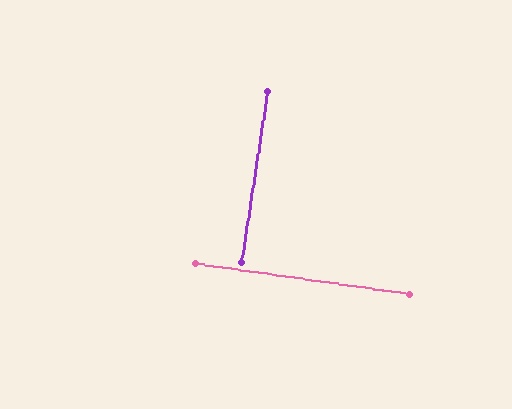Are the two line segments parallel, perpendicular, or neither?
Perpendicular — they meet at approximately 89°.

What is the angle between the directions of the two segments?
Approximately 89 degrees.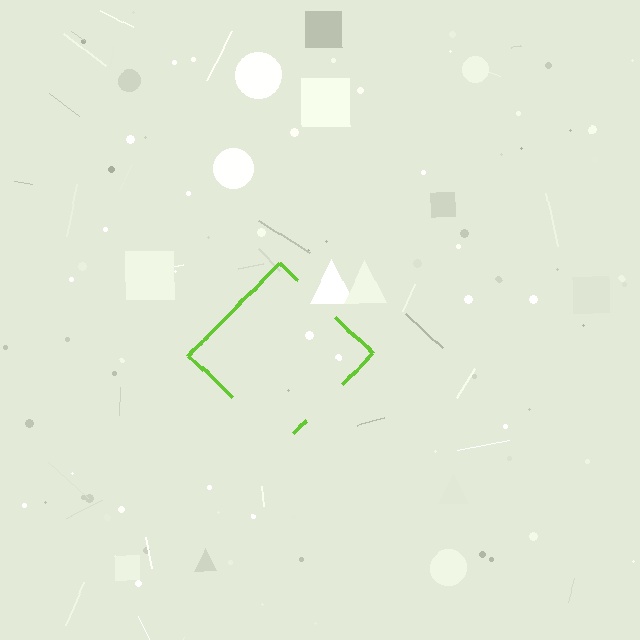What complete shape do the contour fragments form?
The contour fragments form a diamond.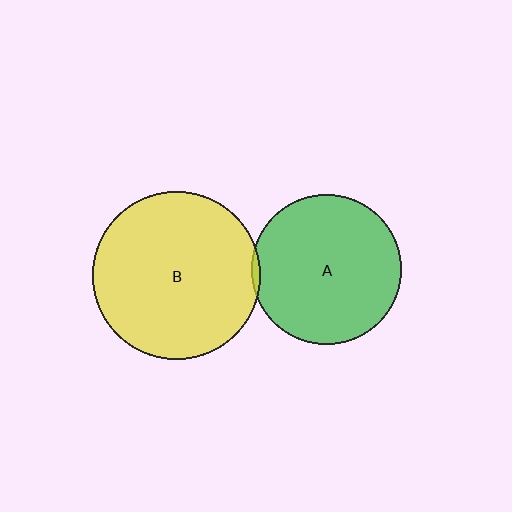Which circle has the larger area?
Circle B (yellow).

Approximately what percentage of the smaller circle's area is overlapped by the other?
Approximately 5%.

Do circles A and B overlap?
Yes.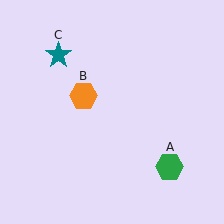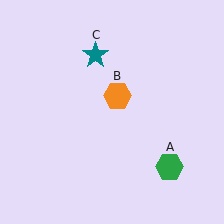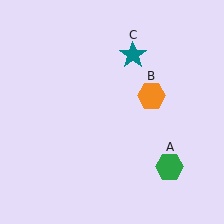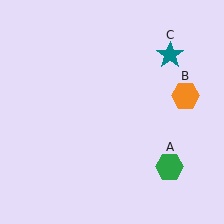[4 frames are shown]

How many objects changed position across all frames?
2 objects changed position: orange hexagon (object B), teal star (object C).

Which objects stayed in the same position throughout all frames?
Green hexagon (object A) remained stationary.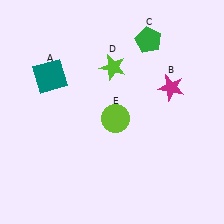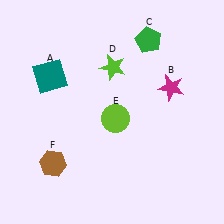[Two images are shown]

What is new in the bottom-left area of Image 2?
A brown hexagon (F) was added in the bottom-left area of Image 2.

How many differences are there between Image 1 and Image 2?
There is 1 difference between the two images.